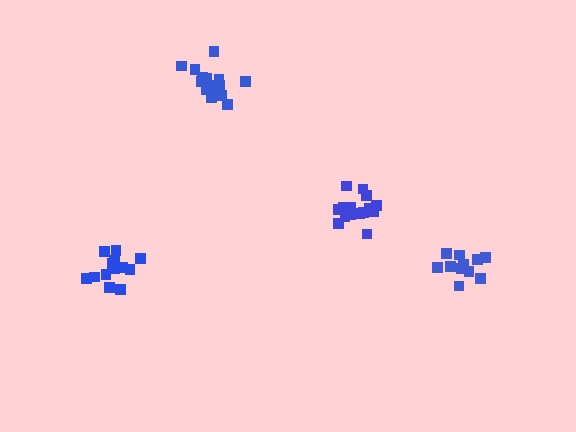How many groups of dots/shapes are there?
There are 4 groups.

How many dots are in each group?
Group 1: 12 dots, Group 2: 17 dots, Group 3: 14 dots, Group 4: 16 dots (59 total).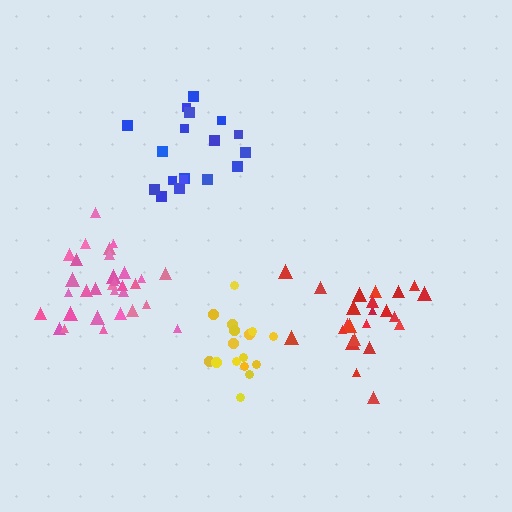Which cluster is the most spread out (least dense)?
Blue.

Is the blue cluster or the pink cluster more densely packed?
Pink.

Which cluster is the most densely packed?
Pink.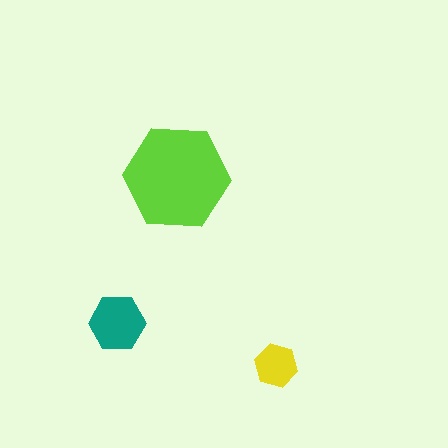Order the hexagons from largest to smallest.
the lime one, the teal one, the yellow one.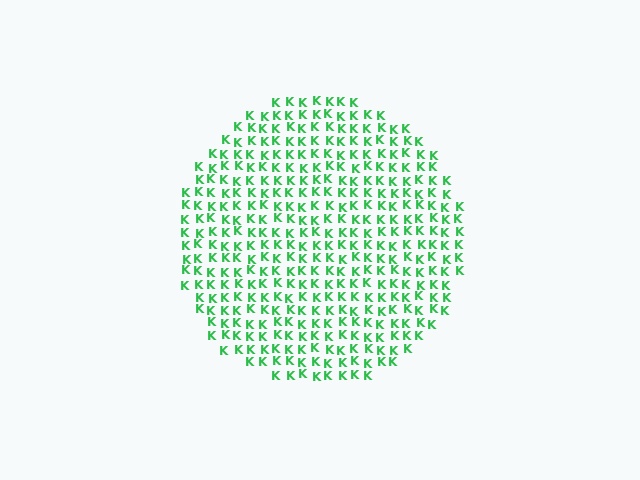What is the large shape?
The large shape is a circle.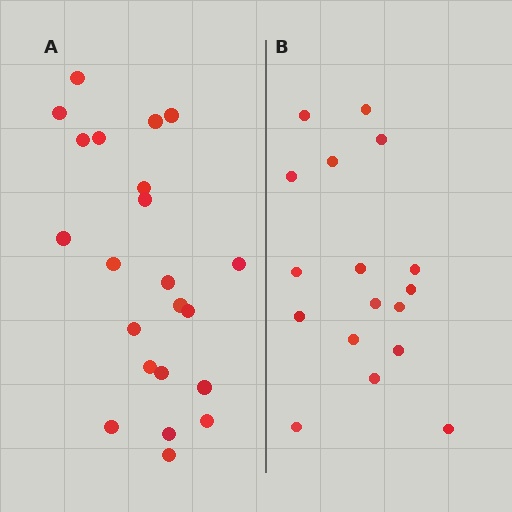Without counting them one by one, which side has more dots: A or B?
Region A (the left region) has more dots.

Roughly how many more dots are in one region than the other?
Region A has about 5 more dots than region B.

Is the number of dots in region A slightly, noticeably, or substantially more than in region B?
Region A has noticeably more, but not dramatically so. The ratio is roughly 1.3 to 1.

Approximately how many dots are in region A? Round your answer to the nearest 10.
About 20 dots. (The exact count is 22, which rounds to 20.)